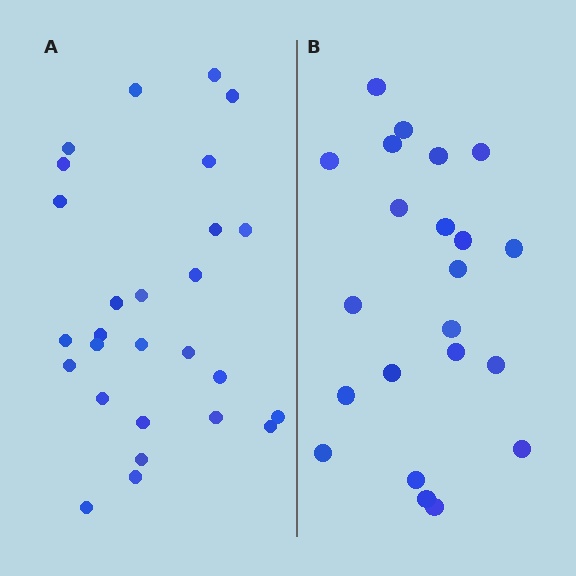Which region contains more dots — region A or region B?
Region A (the left region) has more dots.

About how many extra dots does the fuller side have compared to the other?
Region A has about 5 more dots than region B.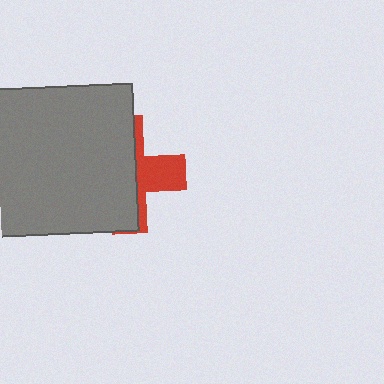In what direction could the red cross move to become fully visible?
The red cross could move right. That would shift it out from behind the gray square entirely.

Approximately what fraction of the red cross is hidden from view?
Roughly 65% of the red cross is hidden behind the gray square.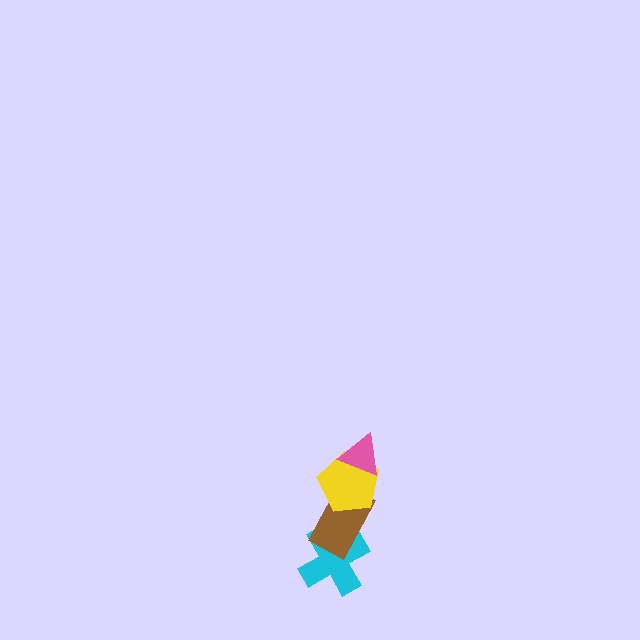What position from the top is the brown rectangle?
The brown rectangle is 3rd from the top.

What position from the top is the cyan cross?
The cyan cross is 4th from the top.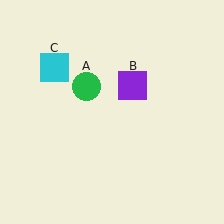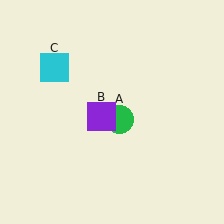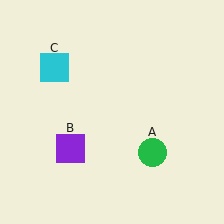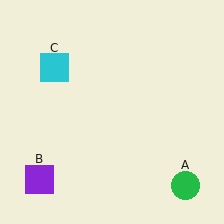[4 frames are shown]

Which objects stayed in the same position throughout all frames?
Cyan square (object C) remained stationary.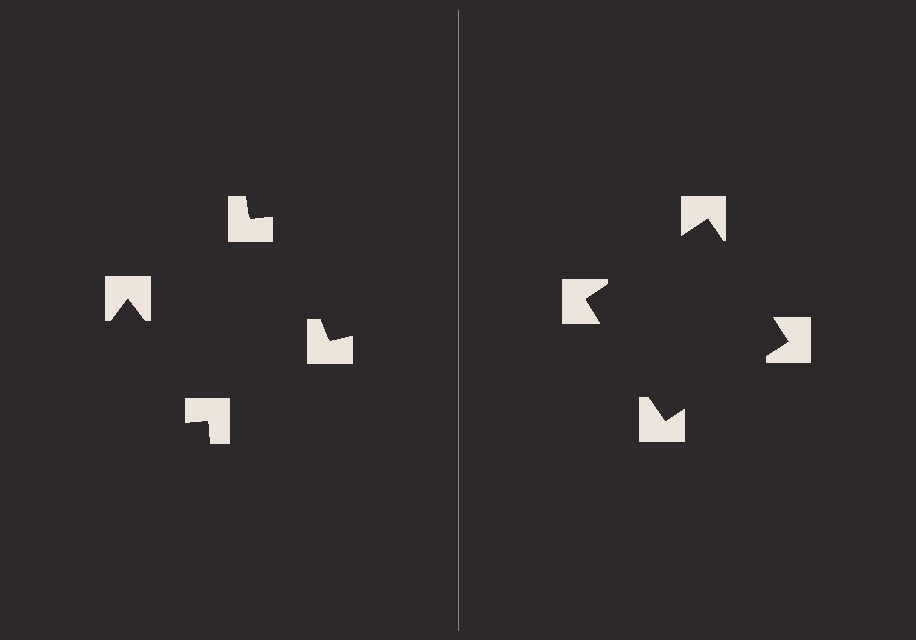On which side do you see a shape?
An illusory square appears on the right side. On the left side the wedge cuts are rotated, so no coherent shape forms.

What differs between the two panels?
The notched squares are positioned identically on both sides; only the wedge orientations differ. On the right they align to a square; on the left they are misaligned.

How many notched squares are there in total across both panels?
8 — 4 on each side.